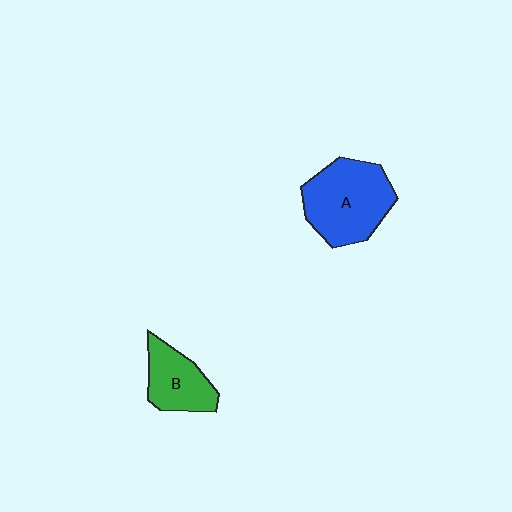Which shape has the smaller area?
Shape B (green).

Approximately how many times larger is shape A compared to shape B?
Approximately 1.6 times.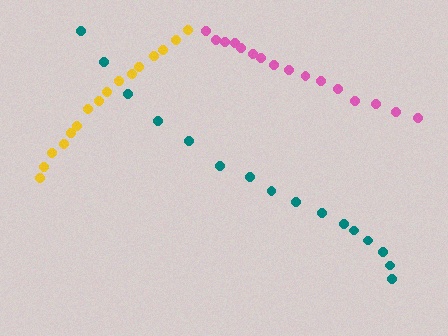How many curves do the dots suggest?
There are 3 distinct paths.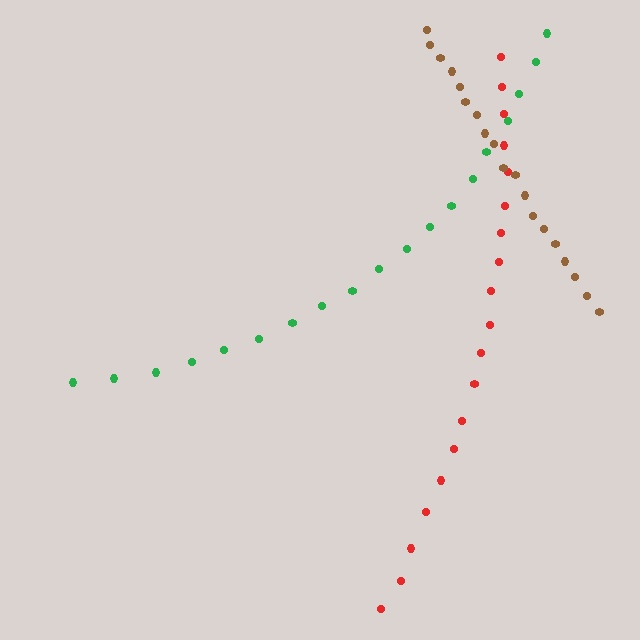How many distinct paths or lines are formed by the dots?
There are 3 distinct paths.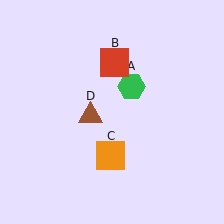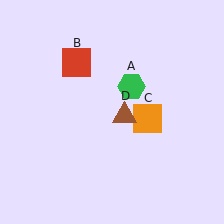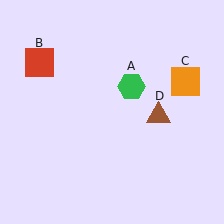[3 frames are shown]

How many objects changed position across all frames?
3 objects changed position: red square (object B), orange square (object C), brown triangle (object D).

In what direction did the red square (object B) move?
The red square (object B) moved left.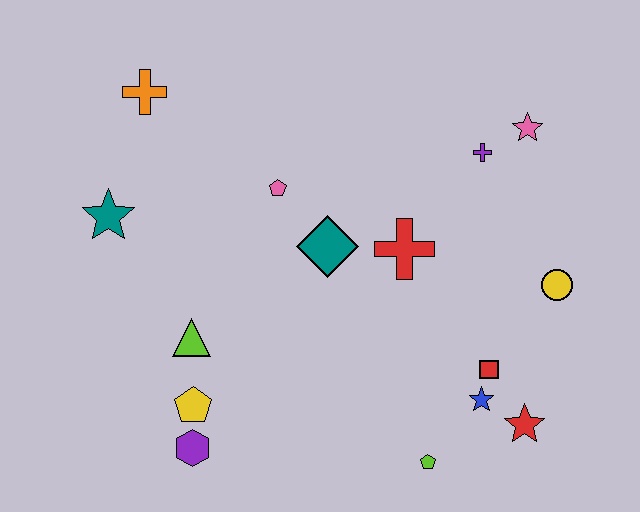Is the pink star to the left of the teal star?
No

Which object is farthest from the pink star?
The purple hexagon is farthest from the pink star.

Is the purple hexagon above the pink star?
No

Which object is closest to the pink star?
The purple cross is closest to the pink star.